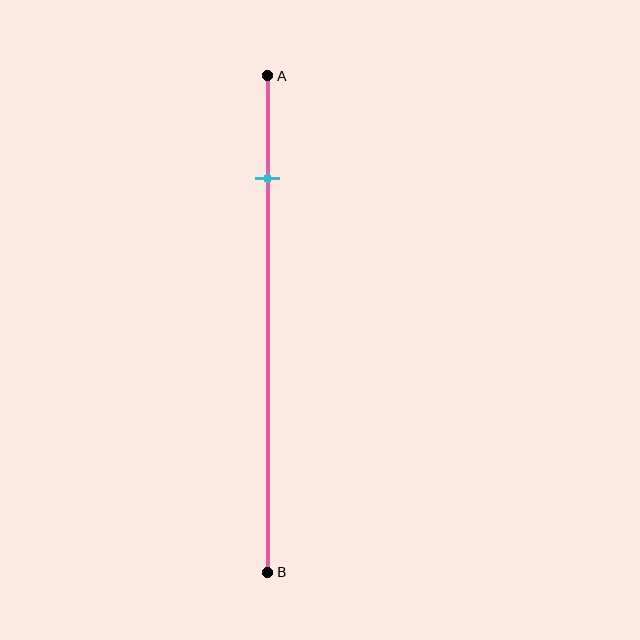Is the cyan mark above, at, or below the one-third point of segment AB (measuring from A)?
The cyan mark is above the one-third point of segment AB.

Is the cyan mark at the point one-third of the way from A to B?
No, the mark is at about 20% from A, not at the 33% one-third point.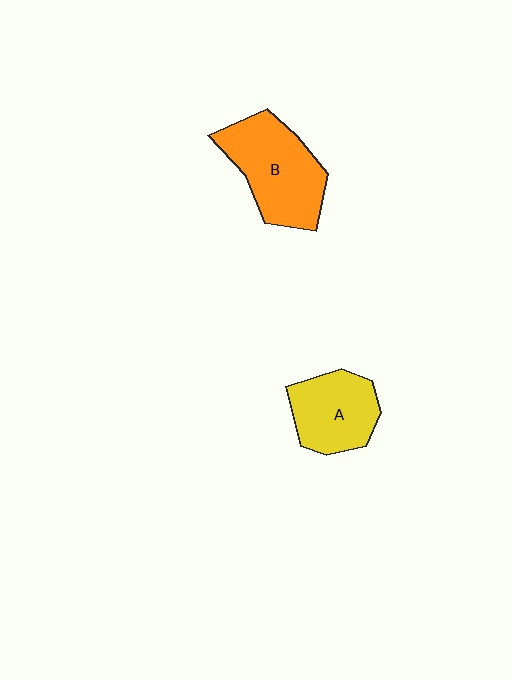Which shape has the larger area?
Shape B (orange).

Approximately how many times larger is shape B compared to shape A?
Approximately 1.3 times.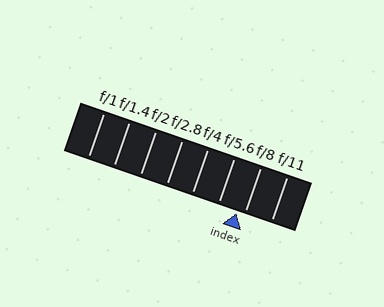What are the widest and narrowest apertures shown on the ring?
The widest aperture shown is f/1 and the narrowest is f/11.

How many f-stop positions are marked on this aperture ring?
There are 8 f-stop positions marked.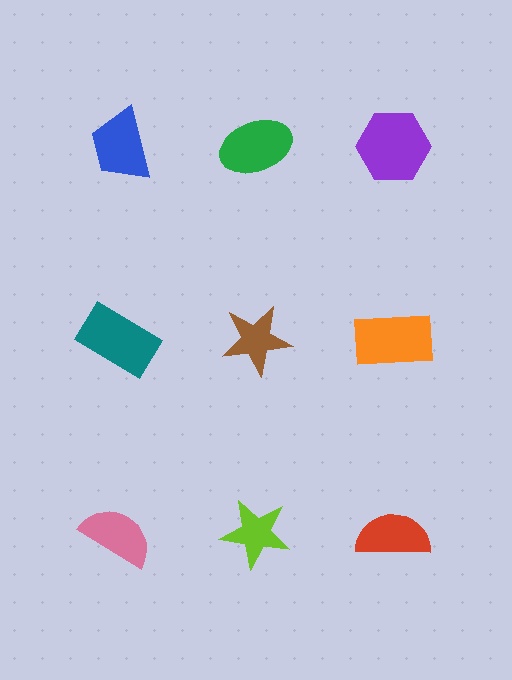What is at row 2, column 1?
A teal rectangle.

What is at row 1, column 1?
A blue trapezoid.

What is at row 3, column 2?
A lime star.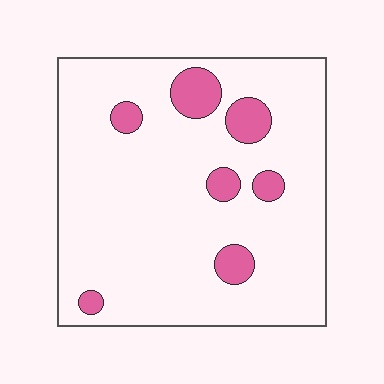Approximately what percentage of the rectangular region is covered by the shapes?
Approximately 10%.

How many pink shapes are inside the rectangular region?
7.